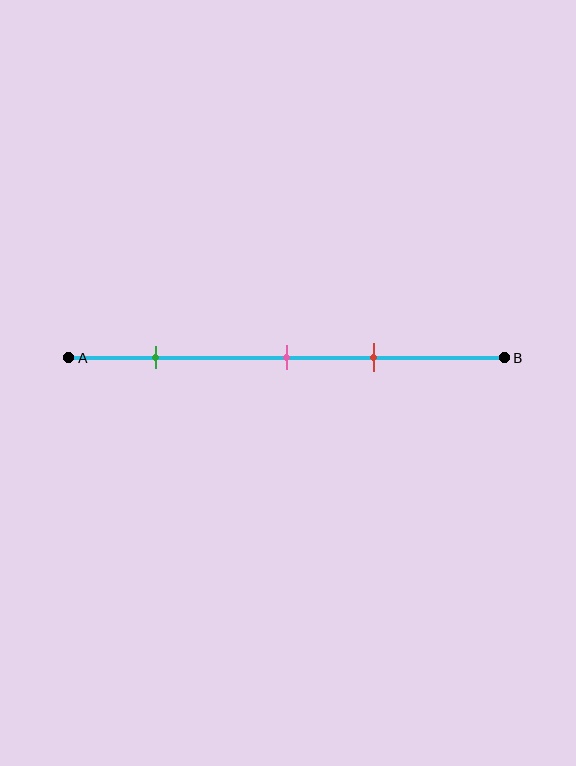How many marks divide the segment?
There are 3 marks dividing the segment.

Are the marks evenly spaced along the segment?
No, the marks are not evenly spaced.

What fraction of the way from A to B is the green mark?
The green mark is approximately 20% (0.2) of the way from A to B.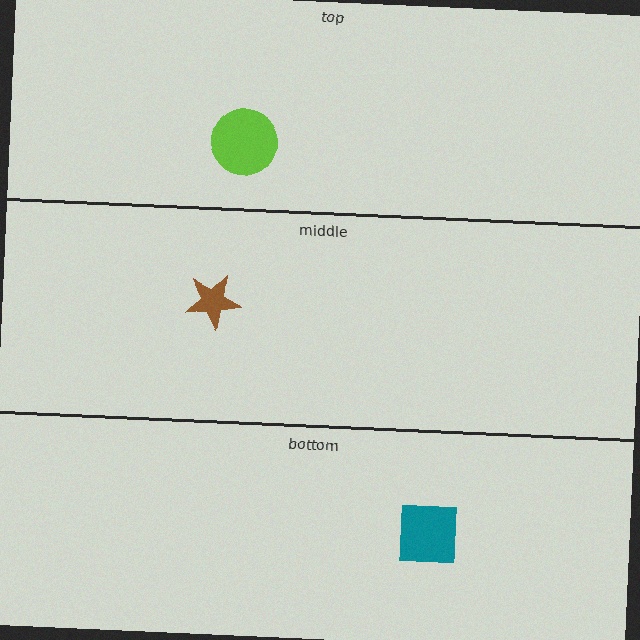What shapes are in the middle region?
The brown star.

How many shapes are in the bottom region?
1.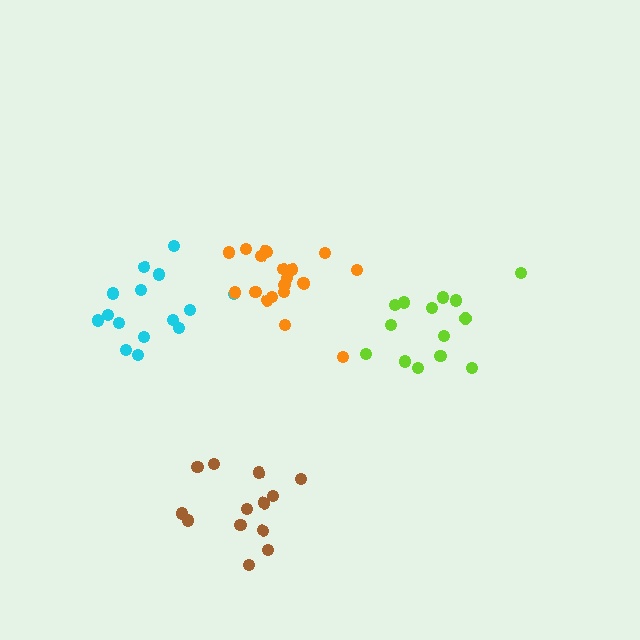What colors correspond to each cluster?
The clusters are colored: cyan, orange, brown, lime.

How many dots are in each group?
Group 1: 15 dots, Group 2: 20 dots, Group 3: 14 dots, Group 4: 14 dots (63 total).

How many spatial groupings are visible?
There are 4 spatial groupings.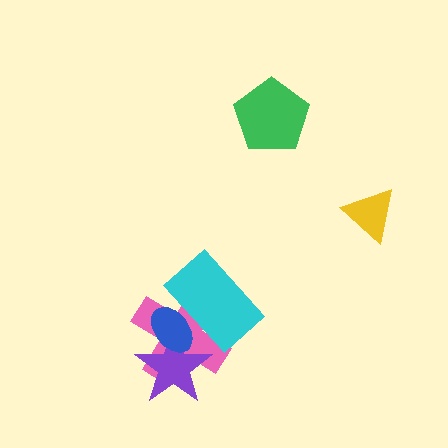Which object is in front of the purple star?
The blue ellipse is in front of the purple star.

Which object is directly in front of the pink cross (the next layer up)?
The cyan rectangle is directly in front of the pink cross.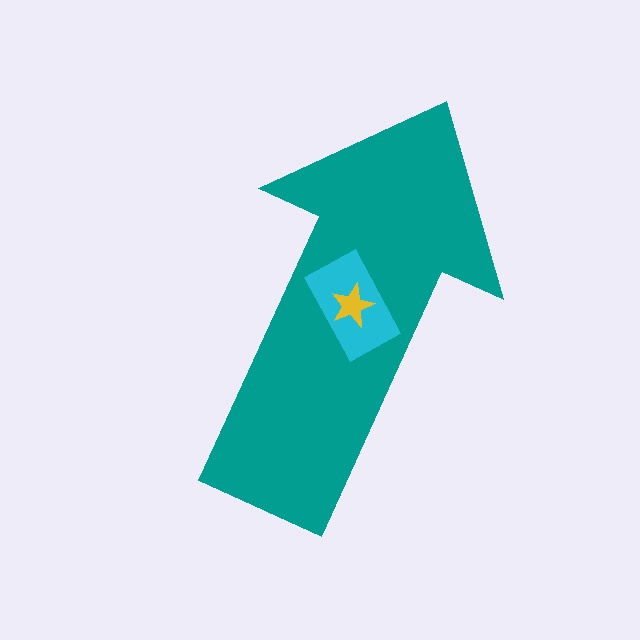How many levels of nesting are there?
3.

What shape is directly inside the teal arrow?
The cyan rectangle.